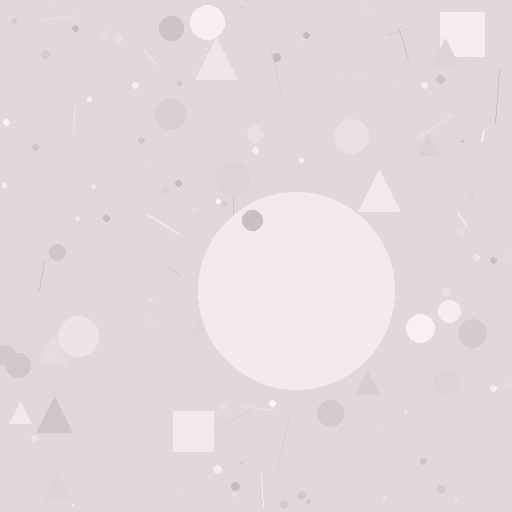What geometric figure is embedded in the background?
A circle is embedded in the background.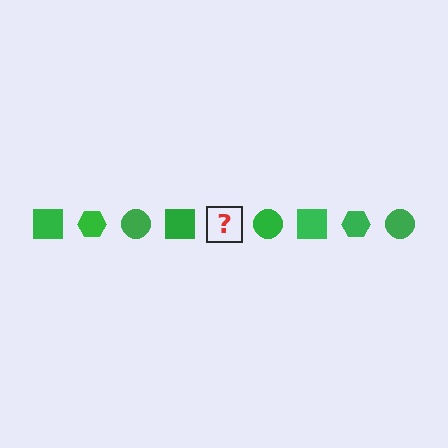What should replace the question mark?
The question mark should be replaced with a green hexagon.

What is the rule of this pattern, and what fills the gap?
The rule is that the pattern cycles through square, hexagon, circle shapes in green. The gap should be filled with a green hexagon.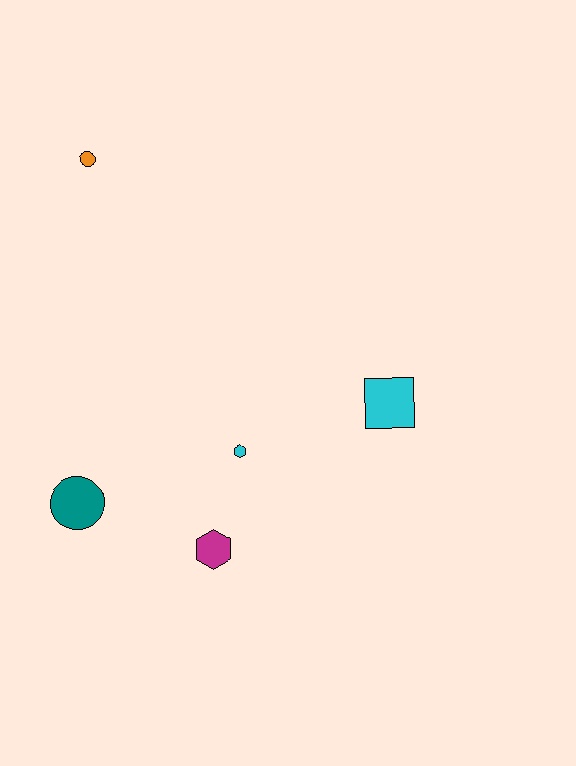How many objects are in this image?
There are 5 objects.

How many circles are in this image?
There are 2 circles.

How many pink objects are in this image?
There are no pink objects.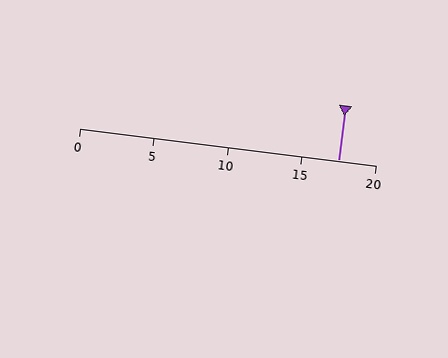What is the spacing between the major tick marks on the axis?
The major ticks are spaced 5 apart.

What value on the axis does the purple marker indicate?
The marker indicates approximately 17.5.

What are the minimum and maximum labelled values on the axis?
The axis runs from 0 to 20.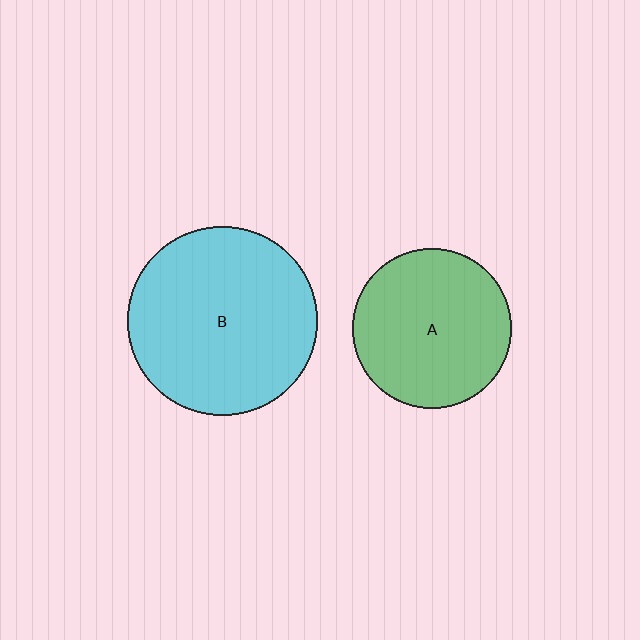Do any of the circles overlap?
No, none of the circles overlap.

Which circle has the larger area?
Circle B (cyan).